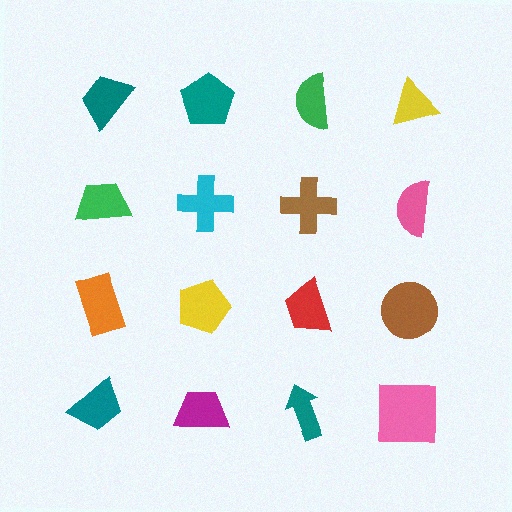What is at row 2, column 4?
A pink semicircle.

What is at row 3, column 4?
A brown circle.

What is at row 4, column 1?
A teal trapezoid.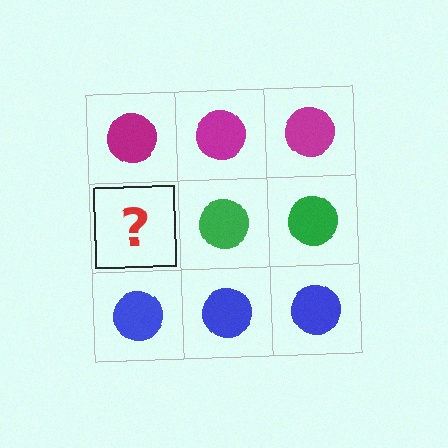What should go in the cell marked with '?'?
The missing cell should contain a green circle.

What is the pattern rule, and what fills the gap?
The rule is that each row has a consistent color. The gap should be filled with a green circle.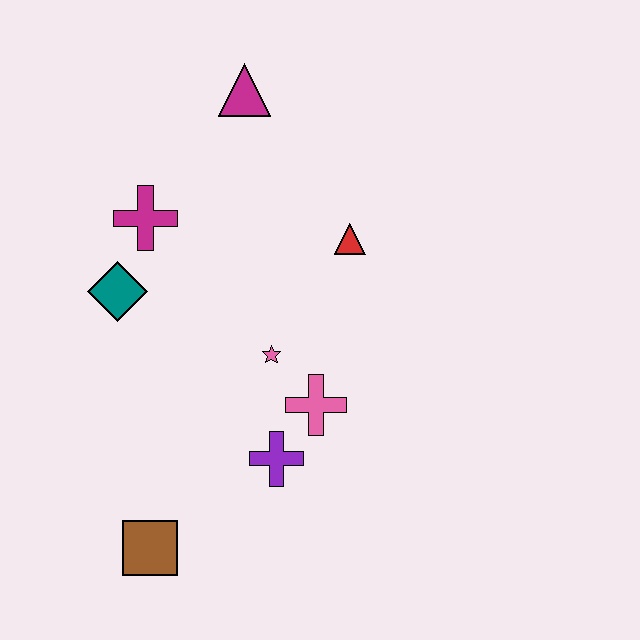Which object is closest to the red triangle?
The pink star is closest to the red triangle.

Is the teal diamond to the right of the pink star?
No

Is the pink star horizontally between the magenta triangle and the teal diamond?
No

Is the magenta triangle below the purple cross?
No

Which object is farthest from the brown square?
The magenta triangle is farthest from the brown square.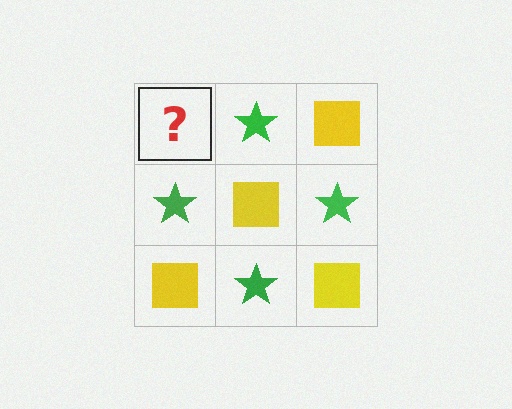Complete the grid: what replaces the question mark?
The question mark should be replaced with a yellow square.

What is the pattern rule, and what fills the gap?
The rule is that it alternates yellow square and green star in a checkerboard pattern. The gap should be filled with a yellow square.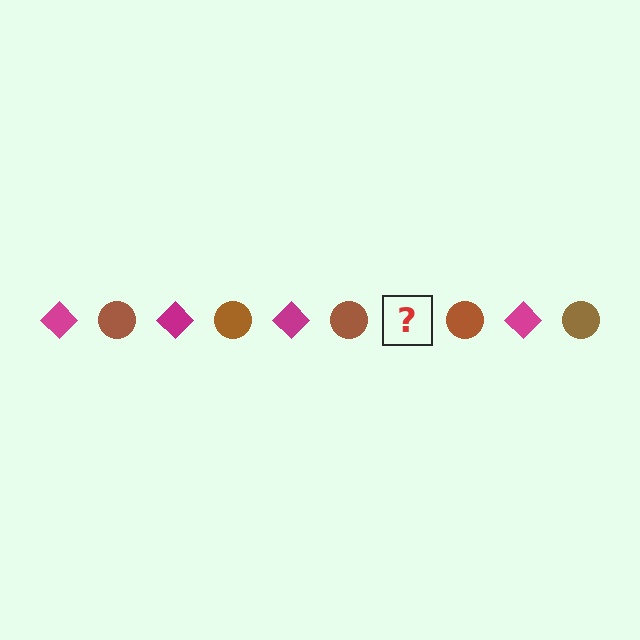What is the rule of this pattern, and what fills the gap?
The rule is that the pattern alternates between magenta diamond and brown circle. The gap should be filled with a magenta diamond.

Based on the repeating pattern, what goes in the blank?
The blank should be a magenta diamond.